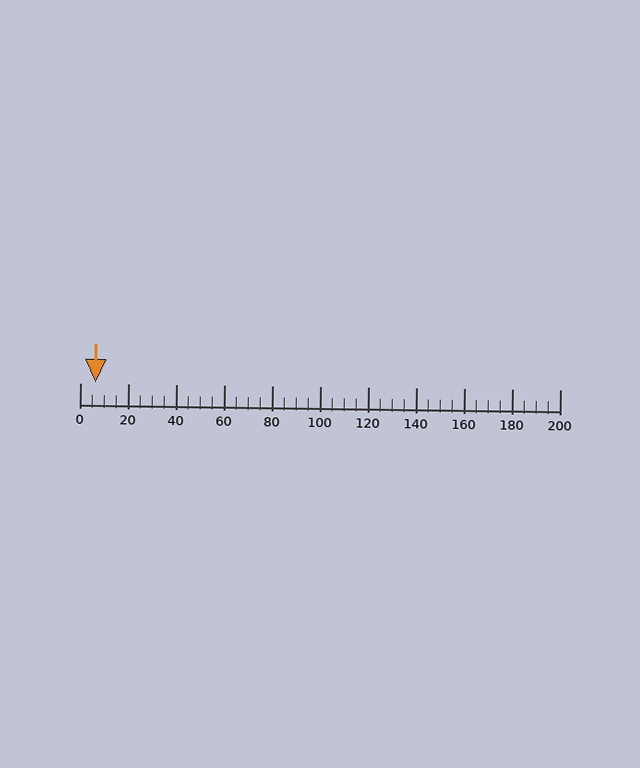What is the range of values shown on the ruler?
The ruler shows values from 0 to 200.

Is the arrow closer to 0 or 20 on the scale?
The arrow is closer to 0.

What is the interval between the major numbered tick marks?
The major tick marks are spaced 20 units apart.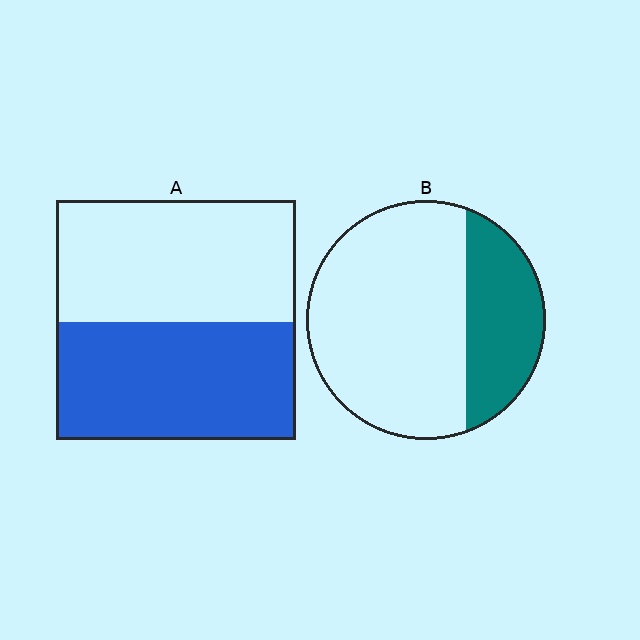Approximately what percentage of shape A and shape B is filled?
A is approximately 50% and B is approximately 30%.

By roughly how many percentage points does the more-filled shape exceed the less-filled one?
By roughly 20 percentage points (A over B).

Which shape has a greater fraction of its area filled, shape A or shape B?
Shape A.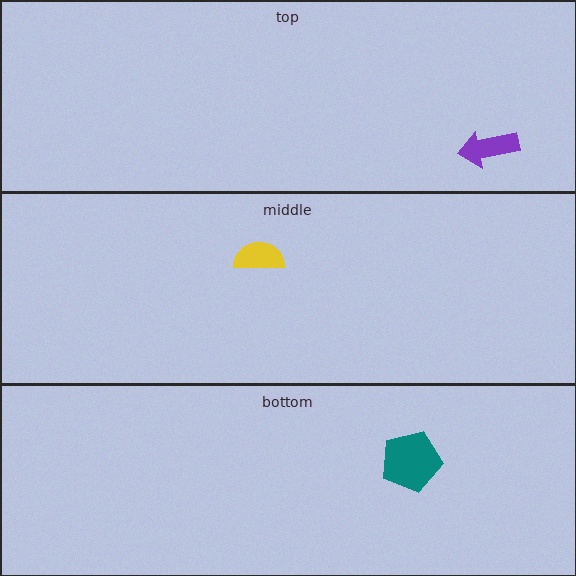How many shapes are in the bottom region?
1.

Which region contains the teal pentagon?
The bottom region.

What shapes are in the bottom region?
The teal pentagon.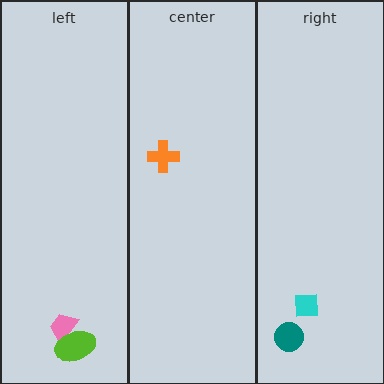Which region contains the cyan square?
The right region.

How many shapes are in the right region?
2.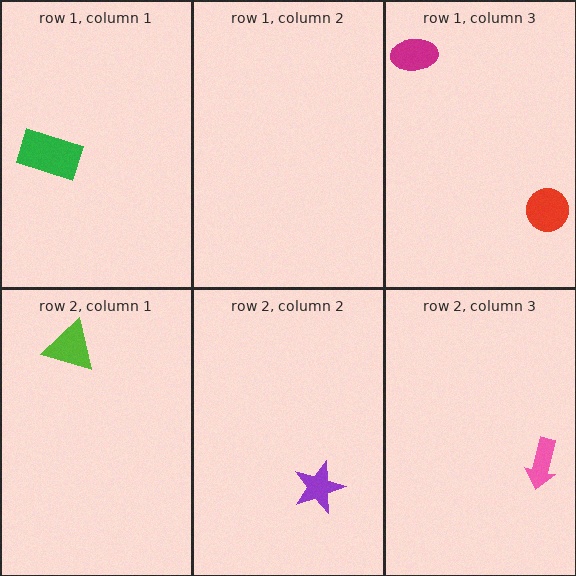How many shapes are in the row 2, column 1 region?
1.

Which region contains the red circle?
The row 1, column 3 region.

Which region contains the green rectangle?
The row 1, column 1 region.